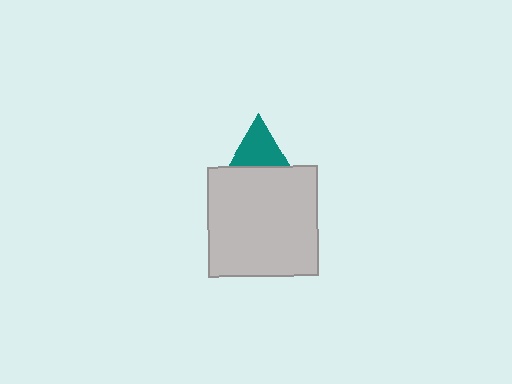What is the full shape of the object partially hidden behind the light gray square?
The partially hidden object is a teal triangle.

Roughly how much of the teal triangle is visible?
A small part of it is visible (roughly 37%).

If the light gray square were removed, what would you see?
You would see the complete teal triangle.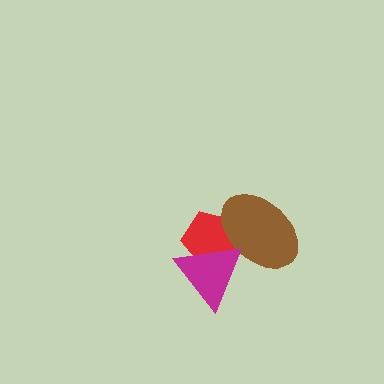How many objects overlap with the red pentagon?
2 objects overlap with the red pentagon.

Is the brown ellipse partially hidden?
Yes, it is partially covered by another shape.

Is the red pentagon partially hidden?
Yes, it is partially covered by another shape.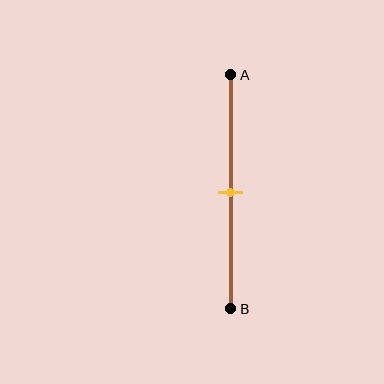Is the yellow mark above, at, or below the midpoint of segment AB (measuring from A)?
The yellow mark is approximately at the midpoint of segment AB.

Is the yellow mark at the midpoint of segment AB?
Yes, the mark is approximately at the midpoint.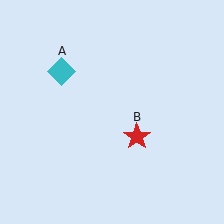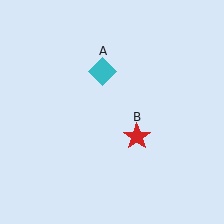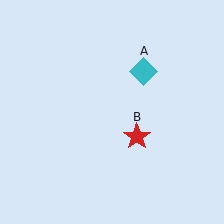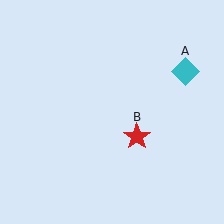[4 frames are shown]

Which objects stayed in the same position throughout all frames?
Red star (object B) remained stationary.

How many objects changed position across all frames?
1 object changed position: cyan diamond (object A).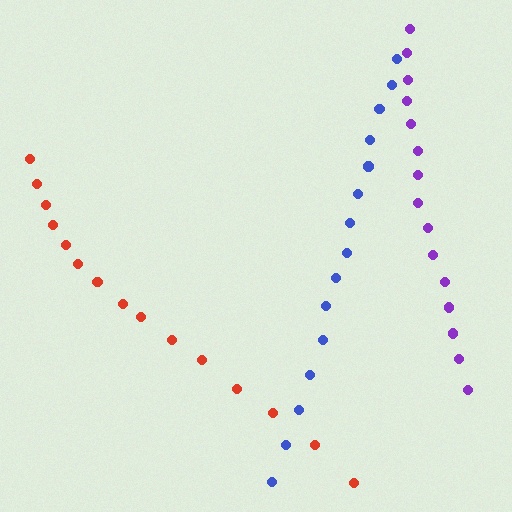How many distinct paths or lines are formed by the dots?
There are 3 distinct paths.